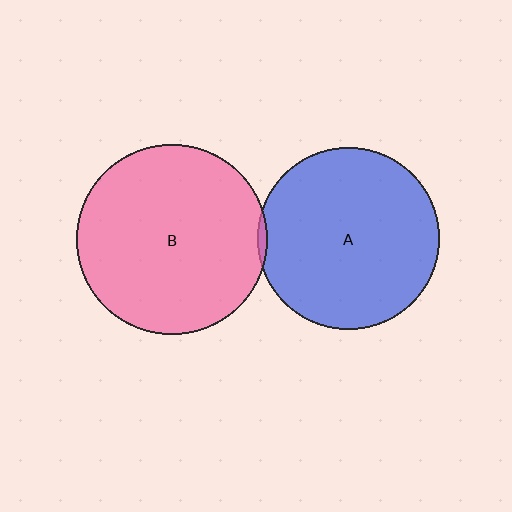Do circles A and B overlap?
Yes.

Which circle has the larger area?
Circle B (pink).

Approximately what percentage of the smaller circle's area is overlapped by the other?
Approximately 5%.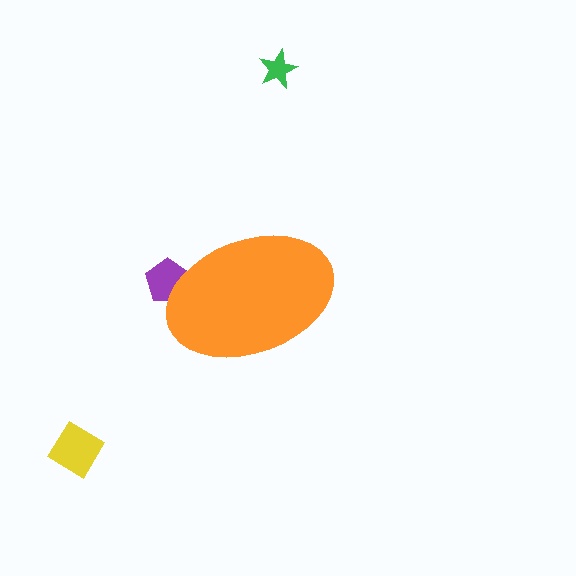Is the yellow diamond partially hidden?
No, the yellow diamond is fully visible.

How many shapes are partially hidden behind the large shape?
1 shape is partially hidden.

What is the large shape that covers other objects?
An orange ellipse.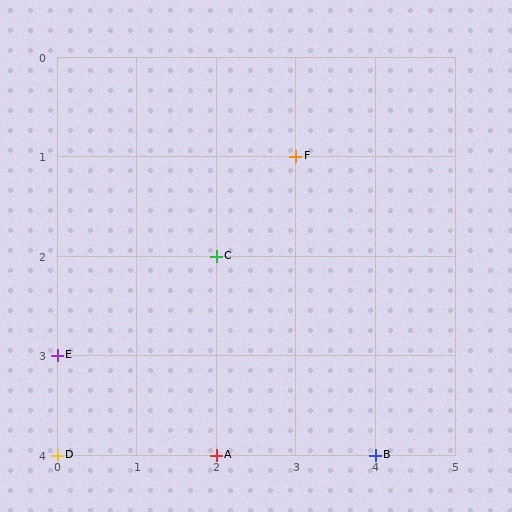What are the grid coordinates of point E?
Point E is at grid coordinates (0, 3).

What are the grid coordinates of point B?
Point B is at grid coordinates (4, 4).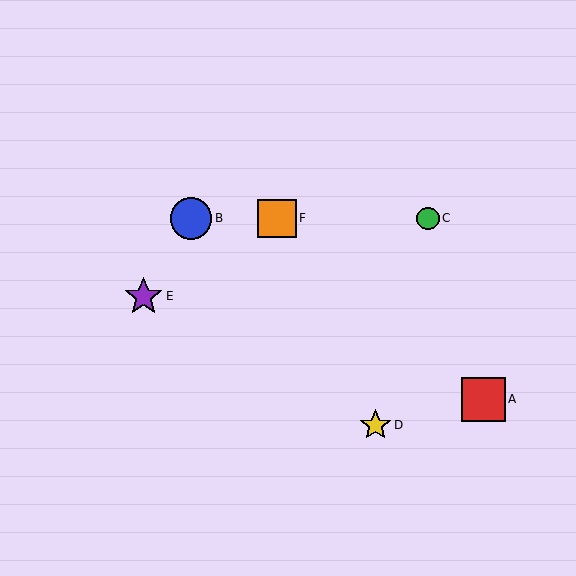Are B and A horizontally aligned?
No, B is at y≈218 and A is at y≈399.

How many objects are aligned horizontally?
3 objects (B, C, F) are aligned horizontally.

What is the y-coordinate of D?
Object D is at y≈425.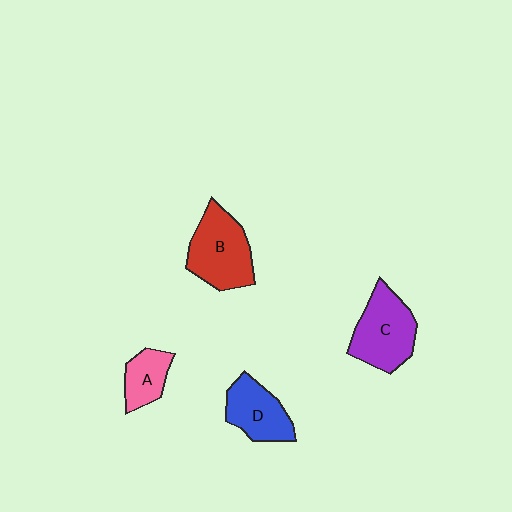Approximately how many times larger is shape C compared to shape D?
Approximately 1.3 times.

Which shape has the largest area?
Shape B (red).